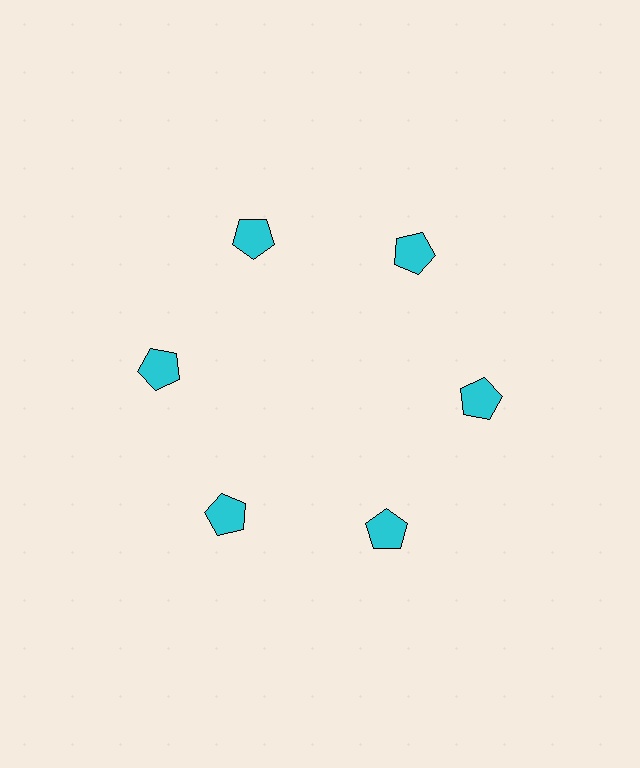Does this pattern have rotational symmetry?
Yes, this pattern has 6-fold rotational symmetry. It looks the same after rotating 60 degrees around the center.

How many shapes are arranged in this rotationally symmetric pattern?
There are 6 shapes, arranged in 6 groups of 1.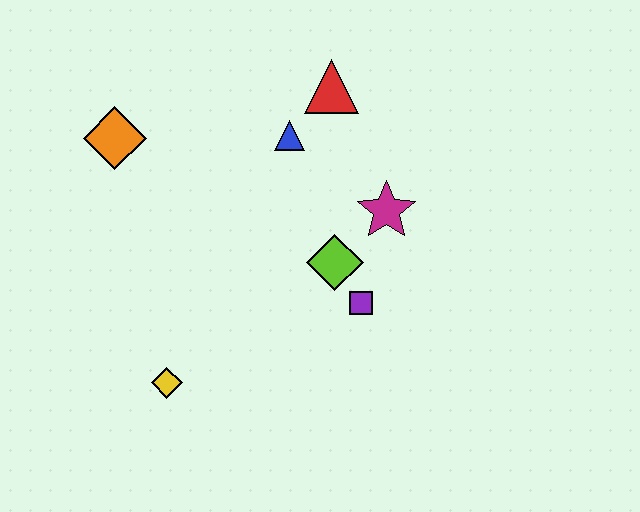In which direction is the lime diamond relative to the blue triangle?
The lime diamond is below the blue triangle.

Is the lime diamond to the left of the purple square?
Yes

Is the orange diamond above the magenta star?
Yes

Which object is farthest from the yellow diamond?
The red triangle is farthest from the yellow diamond.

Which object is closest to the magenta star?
The lime diamond is closest to the magenta star.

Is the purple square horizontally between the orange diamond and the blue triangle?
No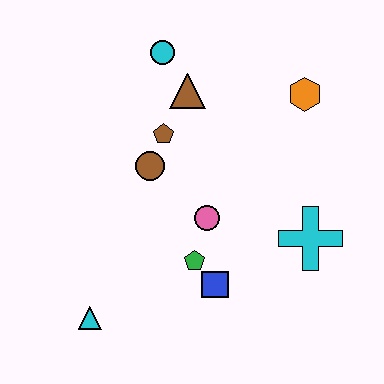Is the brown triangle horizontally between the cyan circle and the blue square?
Yes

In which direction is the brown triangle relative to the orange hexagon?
The brown triangle is to the left of the orange hexagon.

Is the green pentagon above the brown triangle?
No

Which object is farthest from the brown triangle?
The cyan triangle is farthest from the brown triangle.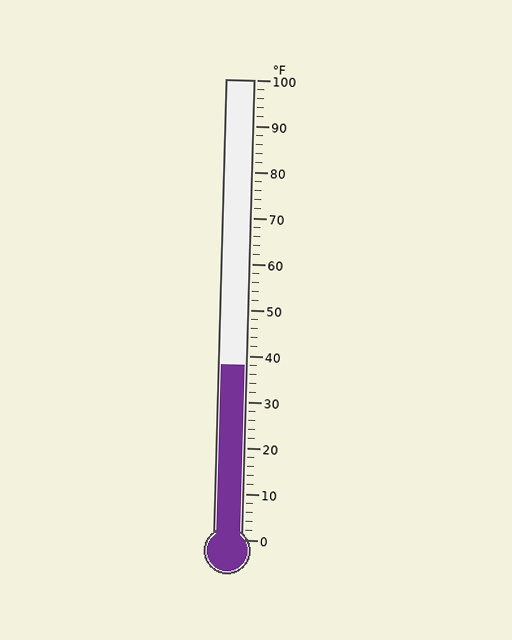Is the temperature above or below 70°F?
The temperature is below 70°F.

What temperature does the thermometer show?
The thermometer shows approximately 38°F.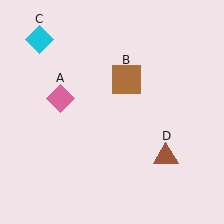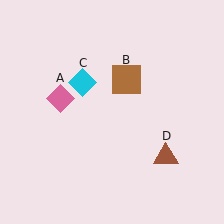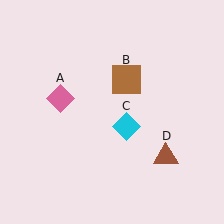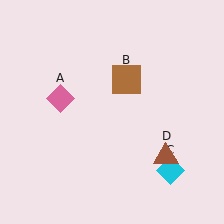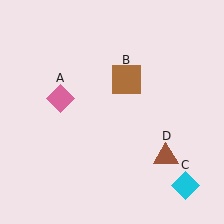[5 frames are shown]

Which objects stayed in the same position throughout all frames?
Pink diamond (object A) and brown square (object B) and brown triangle (object D) remained stationary.